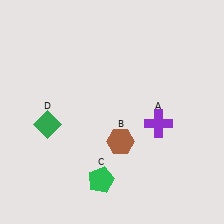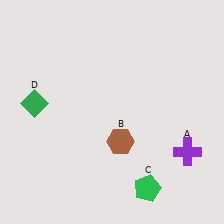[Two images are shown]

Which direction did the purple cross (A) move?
The purple cross (A) moved right.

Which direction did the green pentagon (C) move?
The green pentagon (C) moved right.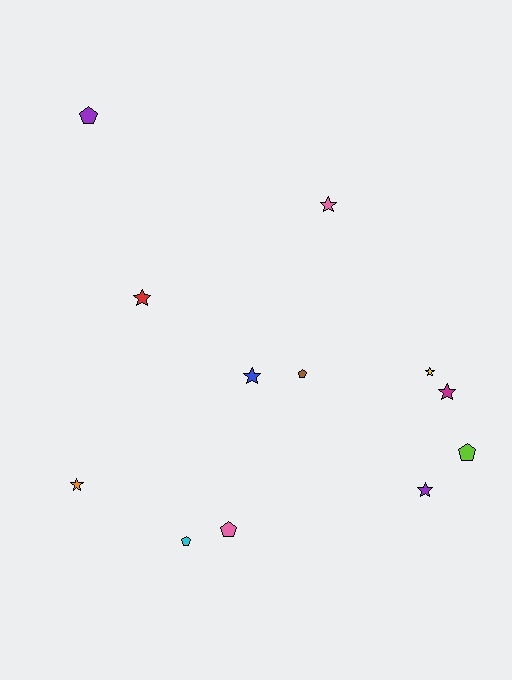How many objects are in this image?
There are 12 objects.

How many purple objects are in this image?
There are 2 purple objects.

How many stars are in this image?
There are 7 stars.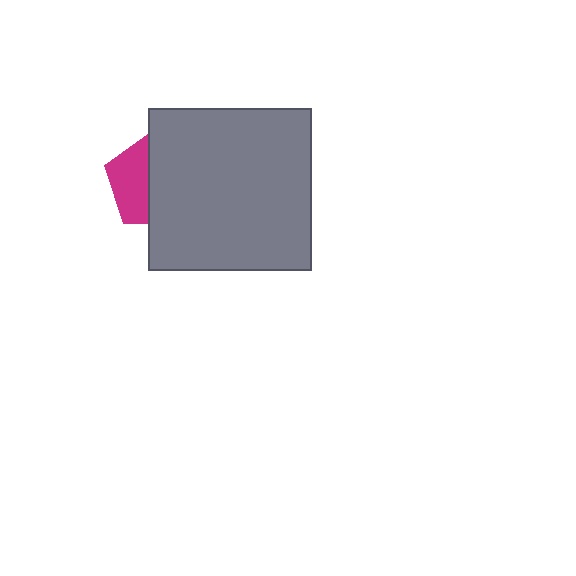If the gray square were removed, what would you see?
You would see the complete magenta pentagon.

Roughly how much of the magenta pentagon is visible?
A small part of it is visible (roughly 41%).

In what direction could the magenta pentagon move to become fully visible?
The magenta pentagon could move left. That would shift it out from behind the gray square entirely.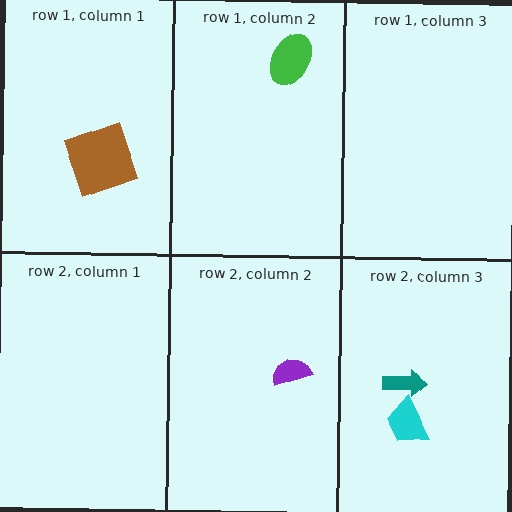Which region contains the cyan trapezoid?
The row 2, column 3 region.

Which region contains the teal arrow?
The row 2, column 3 region.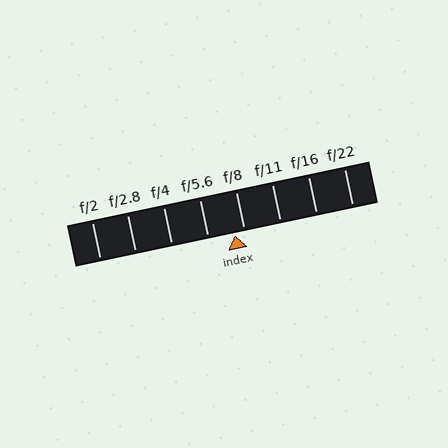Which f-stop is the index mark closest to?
The index mark is closest to f/8.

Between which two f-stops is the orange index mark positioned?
The index mark is between f/5.6 and f/8.